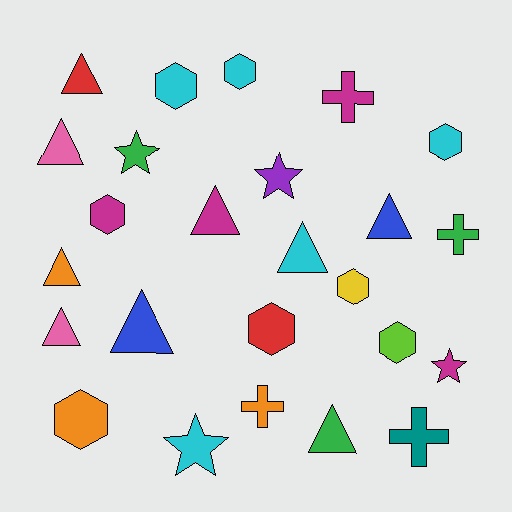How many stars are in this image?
There are 4 stars.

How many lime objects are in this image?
There is 1 lime object.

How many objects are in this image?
There are 25 objects.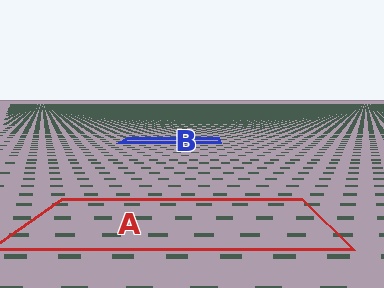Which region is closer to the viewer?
Region A is closer. The texture elements there are larger and more spread out.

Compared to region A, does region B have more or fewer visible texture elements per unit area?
Region B has more texture elements per unit area — they are packed more densely because it is farther away.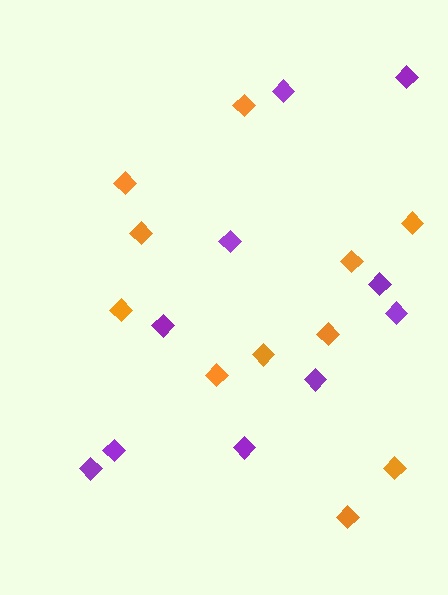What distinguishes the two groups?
There are 2 groups: one group of purple diamonds (10) and one group of orange diamonds (11).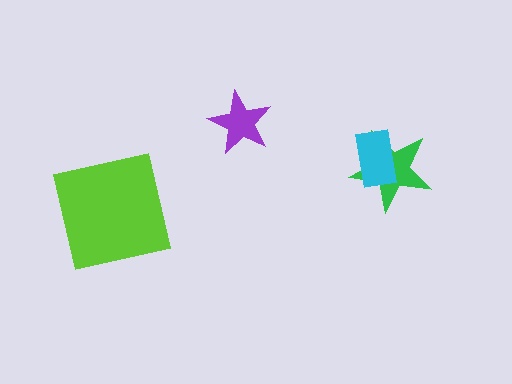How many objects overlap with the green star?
1 object overlaps with the green star.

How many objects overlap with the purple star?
0 objects overlap with the purple star.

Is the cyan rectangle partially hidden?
No, no other shape covers it.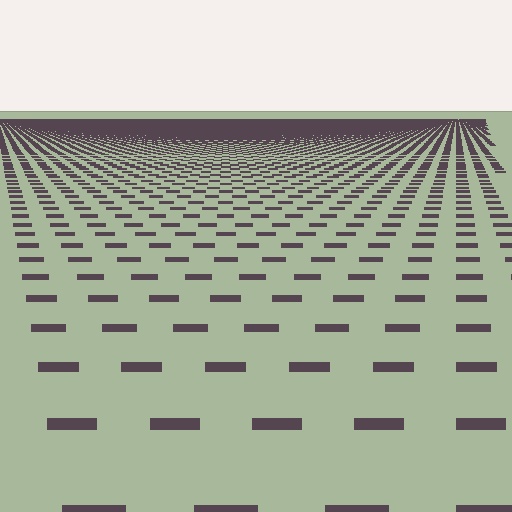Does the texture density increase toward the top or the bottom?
Density increases toward the top.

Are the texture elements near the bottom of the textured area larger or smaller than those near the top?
Larger. Near the bottom, elements are closer to the viewer and appear at a bigger on-screen size.